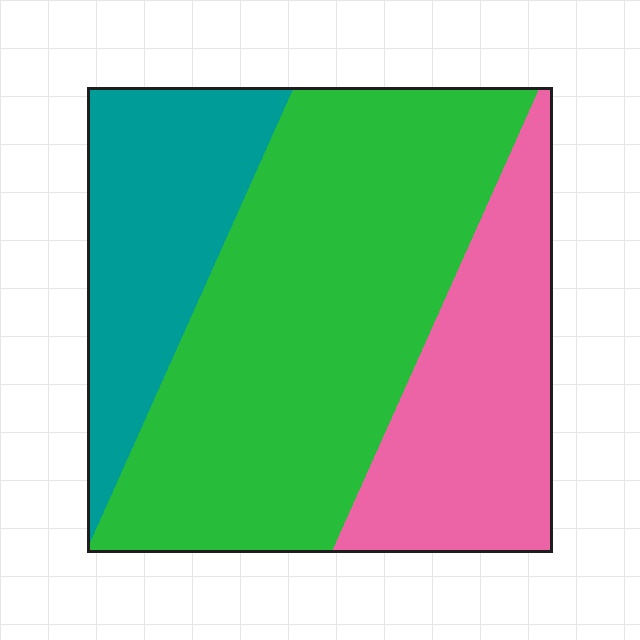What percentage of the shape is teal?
Teal takes up less than a quarter of the shape.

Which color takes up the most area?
Green, at roughly 55%.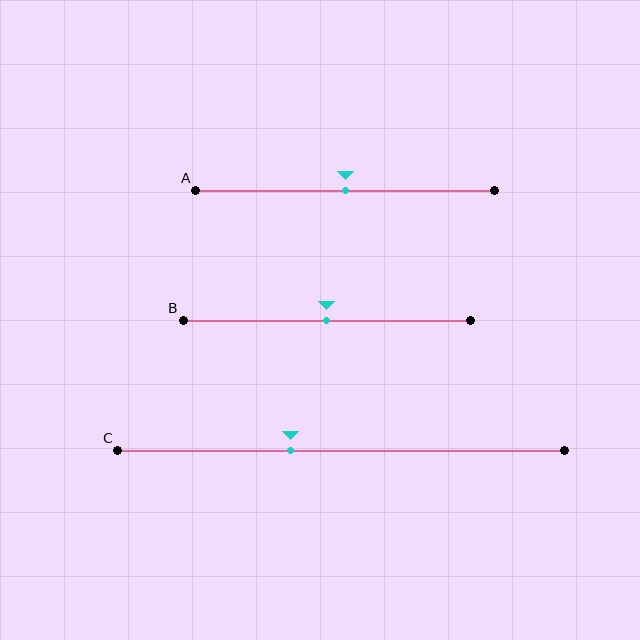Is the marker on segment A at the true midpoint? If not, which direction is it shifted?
Yes, the marker on segment A is at the true midpoint.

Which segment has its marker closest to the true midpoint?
Segment A has its marker closest to the true midpoint.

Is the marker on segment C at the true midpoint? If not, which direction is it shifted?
No, the marker on segment C is shifted to the left by about 11% of the segment length.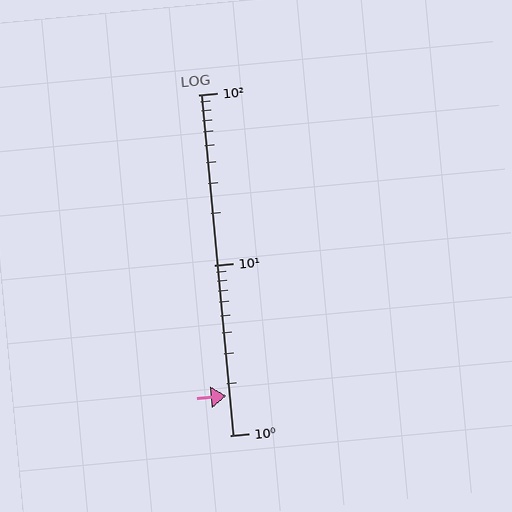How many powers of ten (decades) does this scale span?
The scale spans 2 decades, from 1 to 100.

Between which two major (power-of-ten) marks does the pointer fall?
The pointer is between 1 and 10.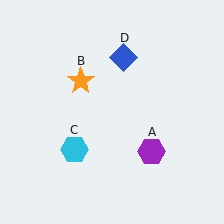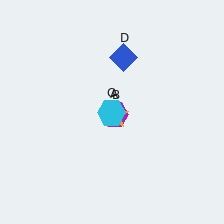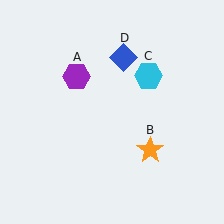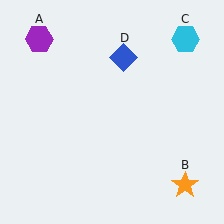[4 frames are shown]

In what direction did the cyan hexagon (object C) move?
The cyan hexagon (object C) moved up and to the right.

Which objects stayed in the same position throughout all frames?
Blue diamond (object D) remained stationary.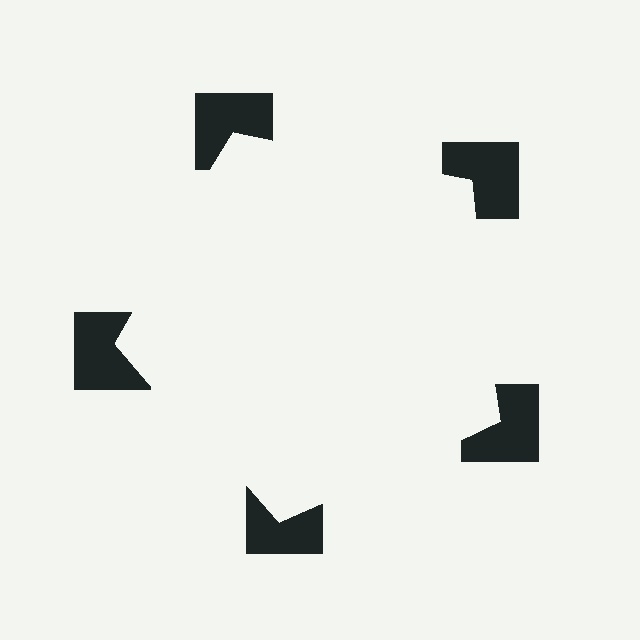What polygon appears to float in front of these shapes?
An illusory pentagon — its edges are inferred from the aligned wedge cuts in the notched squares, not physically drawn.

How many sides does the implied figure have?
5 sides.